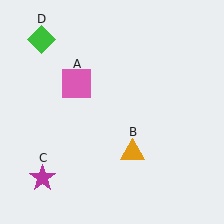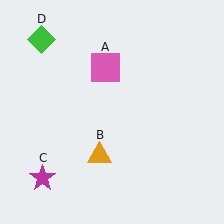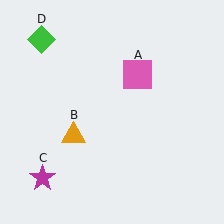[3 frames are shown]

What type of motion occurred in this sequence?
The pink square (object A), orange triangle (object B) rotated clockwise around the center of the scene.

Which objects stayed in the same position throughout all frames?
Magenta star (object C) and green diamond (object D) remained stationary.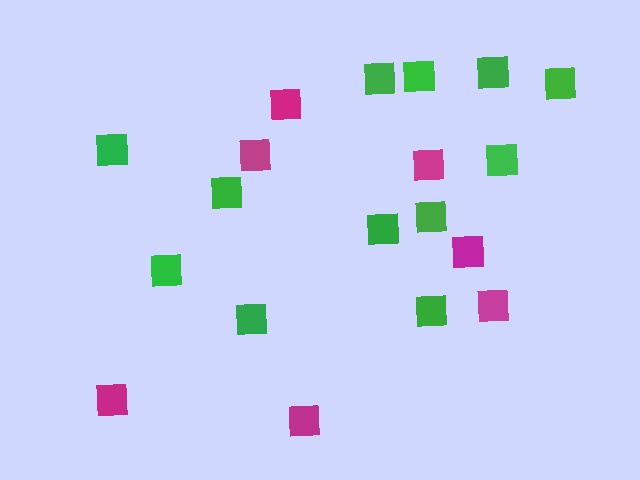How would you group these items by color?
There are 2 groups: one group of green squares (12) and one group of magenta squares (7).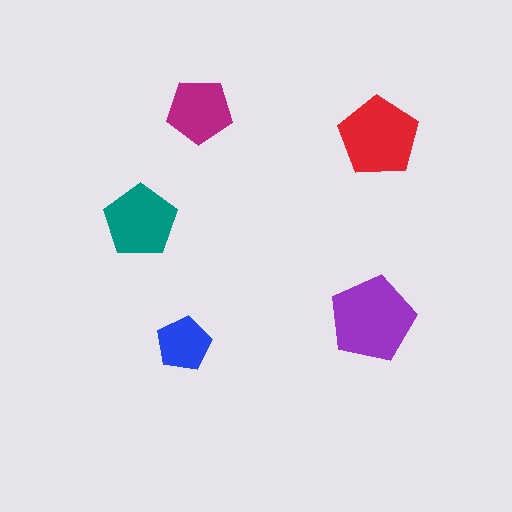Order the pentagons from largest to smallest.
the purple one, the red one, the teal one, the magenta one, the blue one.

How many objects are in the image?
There are 5 objects in the image.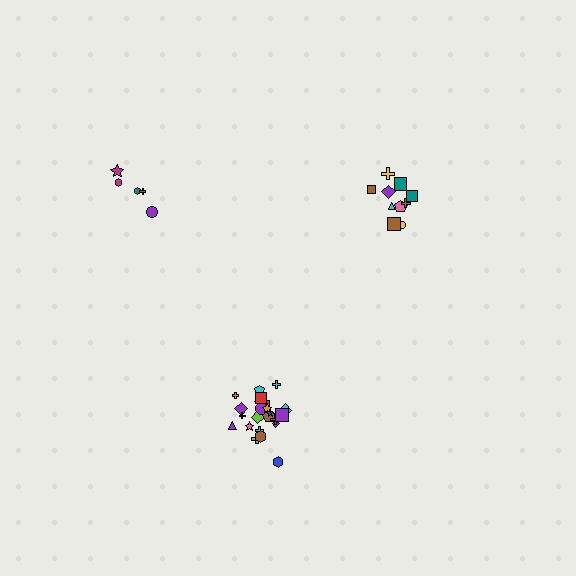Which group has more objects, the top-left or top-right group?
The top-right group.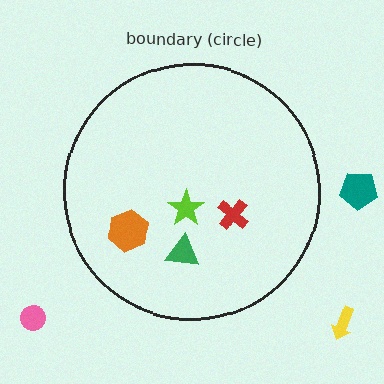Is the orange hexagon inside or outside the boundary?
Inside.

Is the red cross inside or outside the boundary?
Inside.